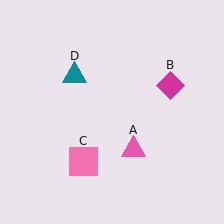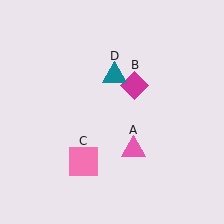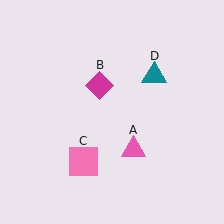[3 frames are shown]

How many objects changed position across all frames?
2 objects changed position: magenta diamond (object B), teal triangle (object D).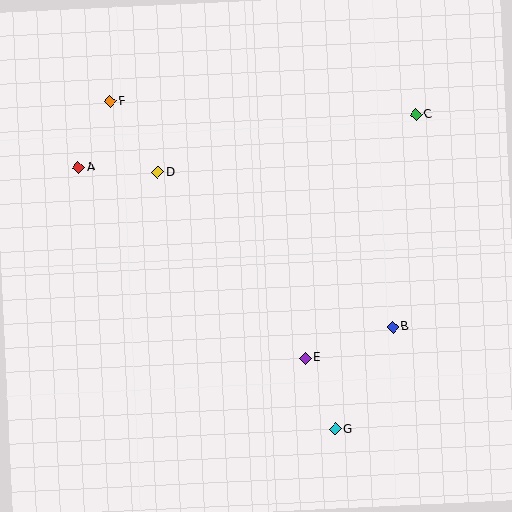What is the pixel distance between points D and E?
The distance between D and E is 237 pixels.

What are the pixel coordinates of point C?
Point C is at (416, 115).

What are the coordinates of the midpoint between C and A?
The midpoint between C and A is at (247, 141).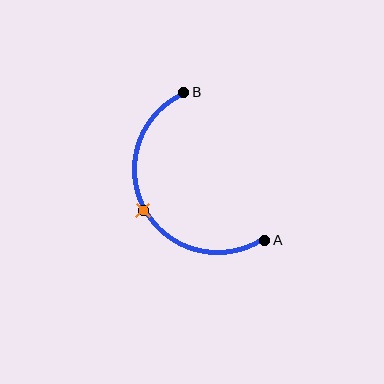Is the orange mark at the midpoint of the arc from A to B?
Yes. The orange mark lies on the arc at equal arc-length from both A and B — it is the arc midpoint.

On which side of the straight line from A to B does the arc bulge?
The arc bulges to the left of the straight line connecting A and B.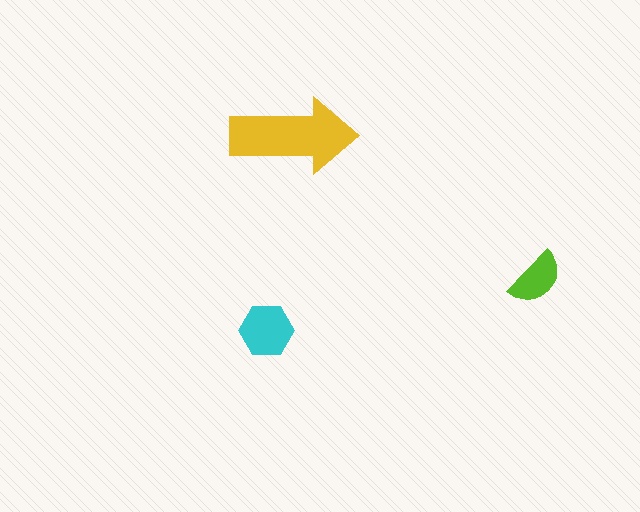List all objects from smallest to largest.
The lime semicircle, the cyan hexagon, the yellow arrow.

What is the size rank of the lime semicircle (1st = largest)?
3rd.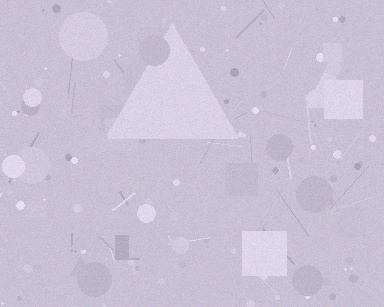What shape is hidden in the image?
A triangle is hidden in the image.